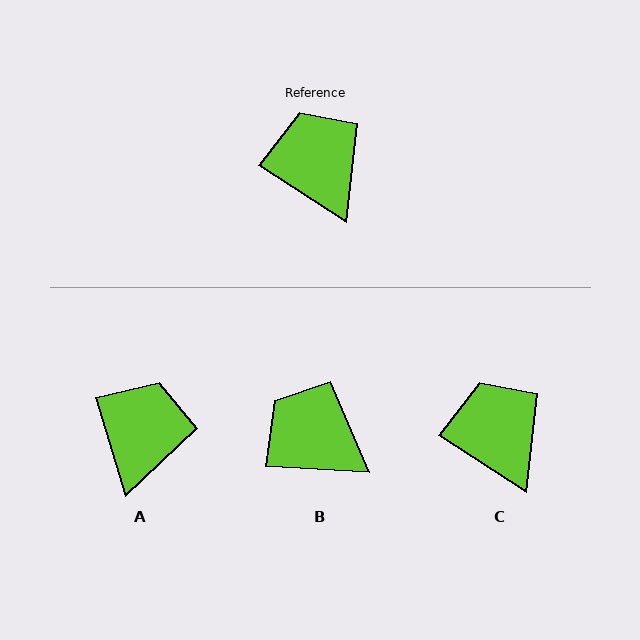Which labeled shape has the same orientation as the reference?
C.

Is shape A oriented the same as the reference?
No, it is off by about 40 degrees.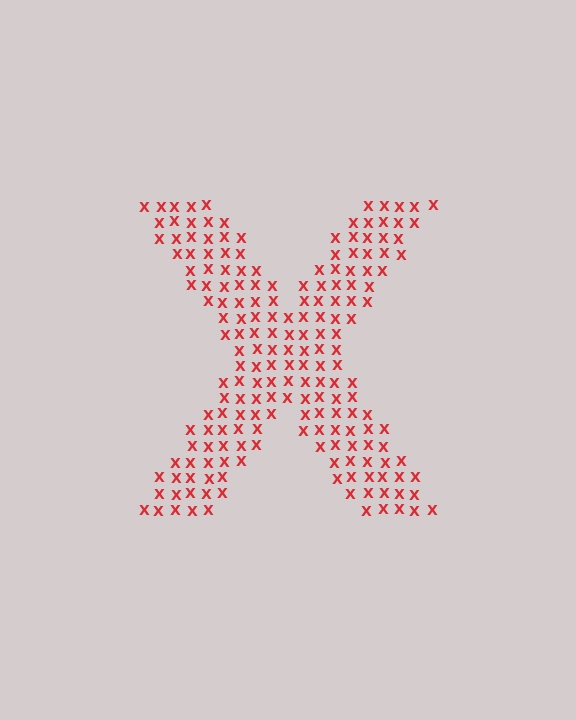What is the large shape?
The large shape is the letter X.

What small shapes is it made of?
It is made of small letter X's.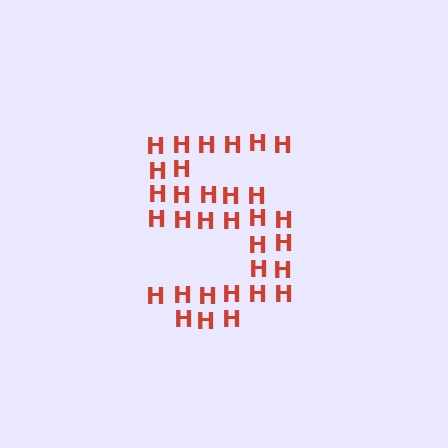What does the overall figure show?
The overall figure shows the digit 5.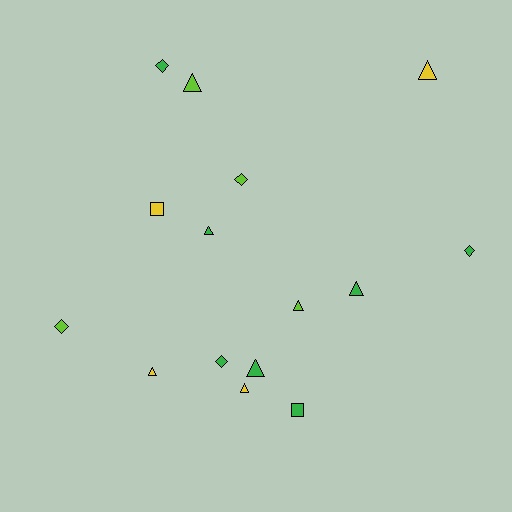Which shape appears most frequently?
Triangle, with 8 objects.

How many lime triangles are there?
There are 2 lime triangles.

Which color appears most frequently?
Green, with 7 objects.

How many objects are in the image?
There are 15 objects.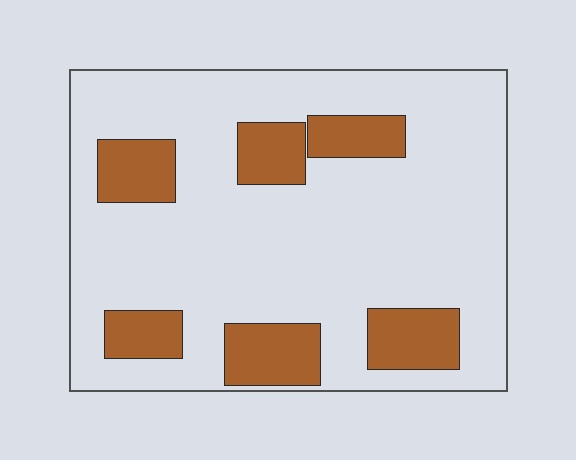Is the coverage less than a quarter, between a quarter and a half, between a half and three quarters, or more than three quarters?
Less than a quarter.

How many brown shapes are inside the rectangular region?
6.